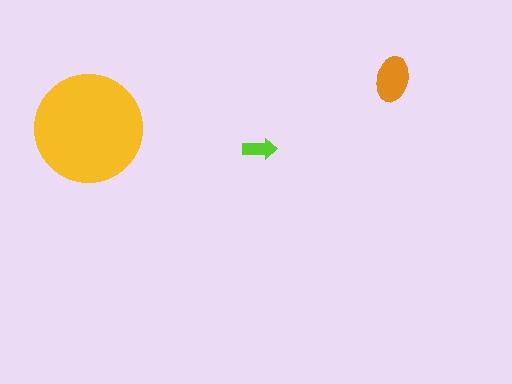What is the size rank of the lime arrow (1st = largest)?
3rd.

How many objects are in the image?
There are 3 objects in the image.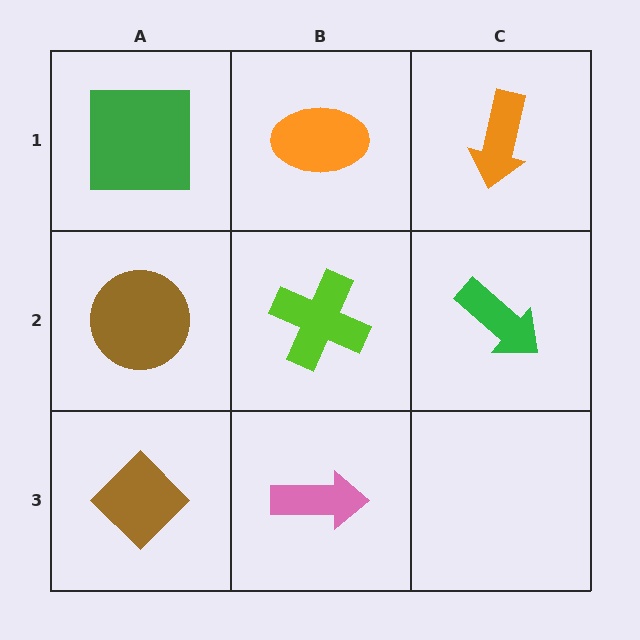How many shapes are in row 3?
2 shapes.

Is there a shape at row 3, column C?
No, that cell is empty.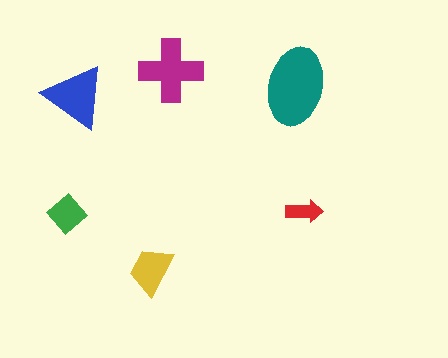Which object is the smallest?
The red arrow.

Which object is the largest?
The teal ellipse.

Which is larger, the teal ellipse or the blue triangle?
The teal ellipse.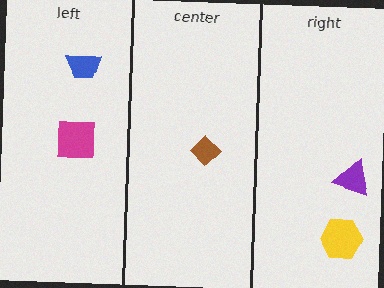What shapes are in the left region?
The blue trapezoid, the magenta square.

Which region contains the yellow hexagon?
The right region.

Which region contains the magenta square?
The left region.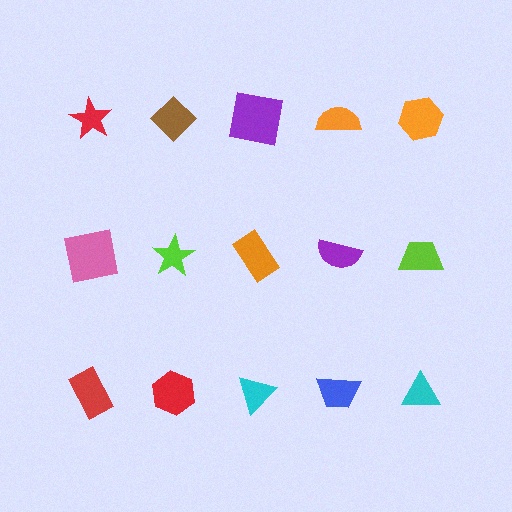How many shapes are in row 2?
5 shapes.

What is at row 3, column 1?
A red rectangle.